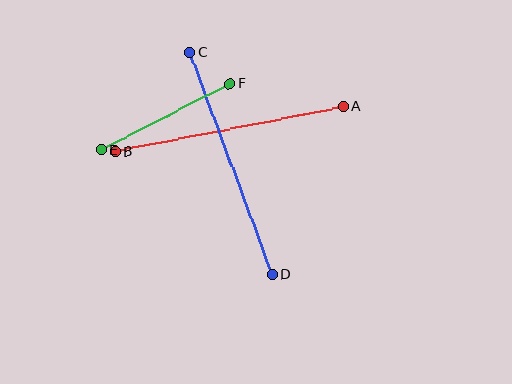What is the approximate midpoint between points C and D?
The midpoint is at approximately (231, 163) pixels.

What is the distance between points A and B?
The distance is approximately 232 pixels.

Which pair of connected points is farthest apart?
Points C and D are farthest apart.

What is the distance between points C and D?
The distance is approximately 237 pixels.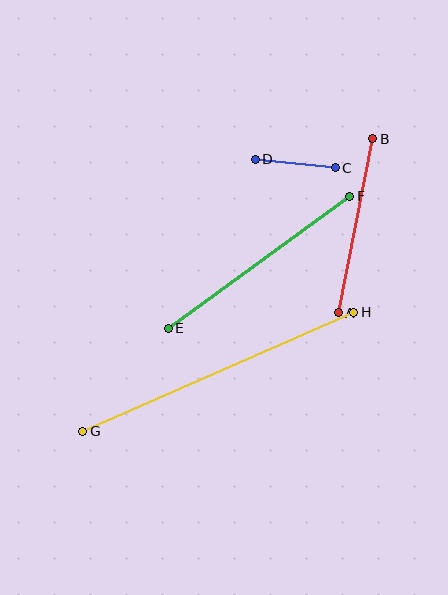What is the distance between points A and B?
The distance is approximately 177 pixels.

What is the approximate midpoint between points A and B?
The midpoint is at approximately (356, 226) pixels.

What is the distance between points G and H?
The distance is approximately 296 pixels.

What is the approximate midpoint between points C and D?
The midpoint is at approximately (295, 164) pixels.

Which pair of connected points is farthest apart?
Points G and H are farthest apart.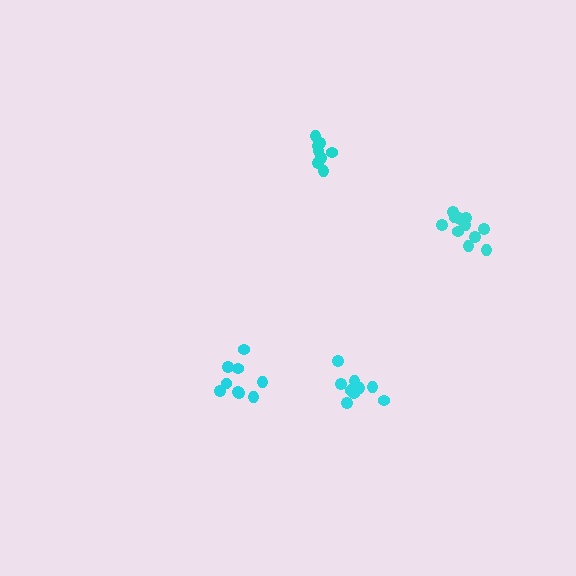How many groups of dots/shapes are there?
There are 4 groups.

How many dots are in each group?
Group 1: 10 dots, Group 2: 8 dots, Group 3: 9 dots, Group 4: 12 dots (39 total).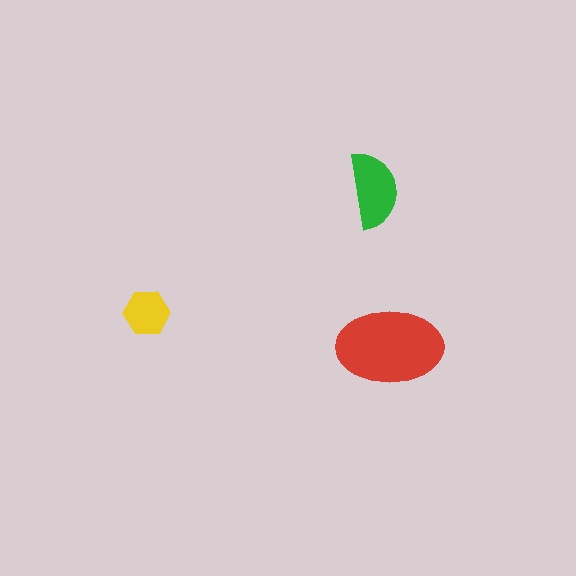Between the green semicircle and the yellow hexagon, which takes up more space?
The green semicircle.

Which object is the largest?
The red ellipse.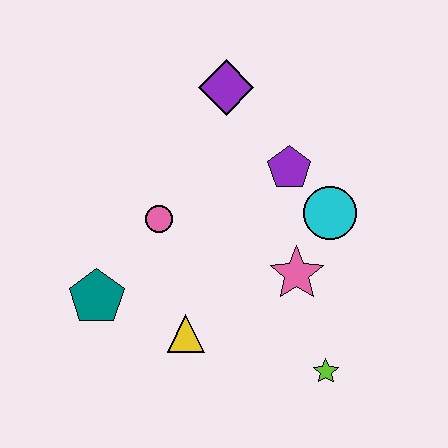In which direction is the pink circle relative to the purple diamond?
The pink circle is below the purple diamond.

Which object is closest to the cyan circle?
The purple pentagon is closest to the cyan circle.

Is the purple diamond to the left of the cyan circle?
Yes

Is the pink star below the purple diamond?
Yes